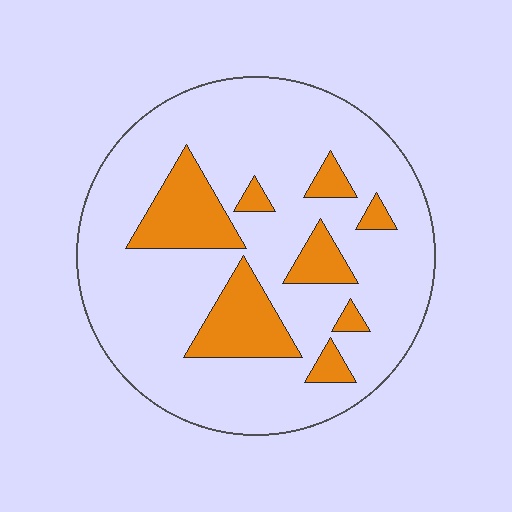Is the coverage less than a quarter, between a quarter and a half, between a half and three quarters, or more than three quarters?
Less than a quarter.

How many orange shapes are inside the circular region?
8.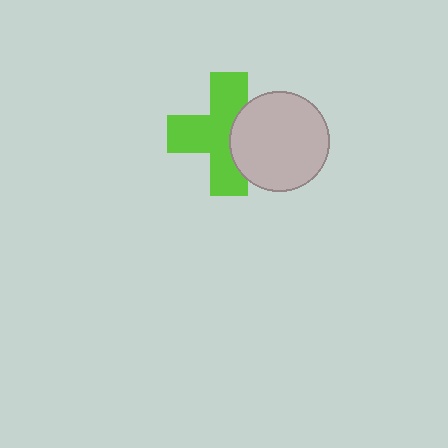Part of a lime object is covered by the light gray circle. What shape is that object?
It is a cross.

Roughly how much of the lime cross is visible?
Most of it is visible (roughly 67%).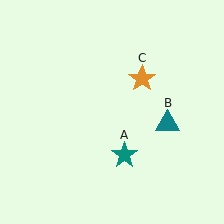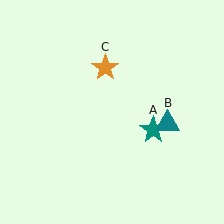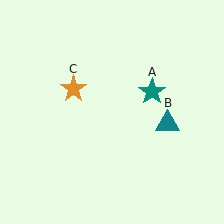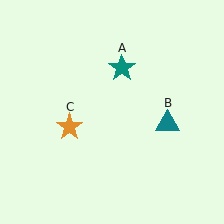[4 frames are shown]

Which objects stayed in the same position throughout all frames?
Teal triangle (object B) remained stationary.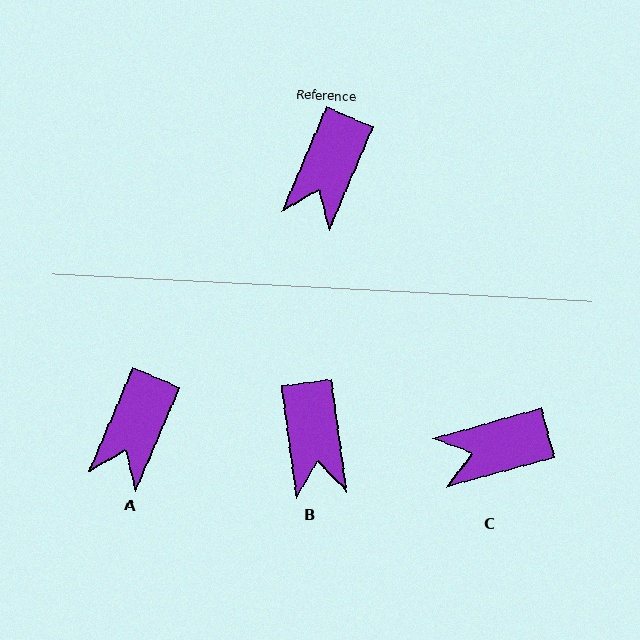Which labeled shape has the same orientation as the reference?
A.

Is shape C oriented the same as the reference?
No, it is off by about 52 degrees.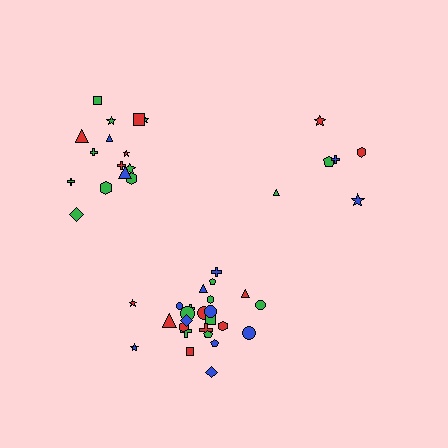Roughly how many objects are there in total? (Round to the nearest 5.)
Roughly 45 objects in total.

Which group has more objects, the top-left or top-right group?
The top-left group.